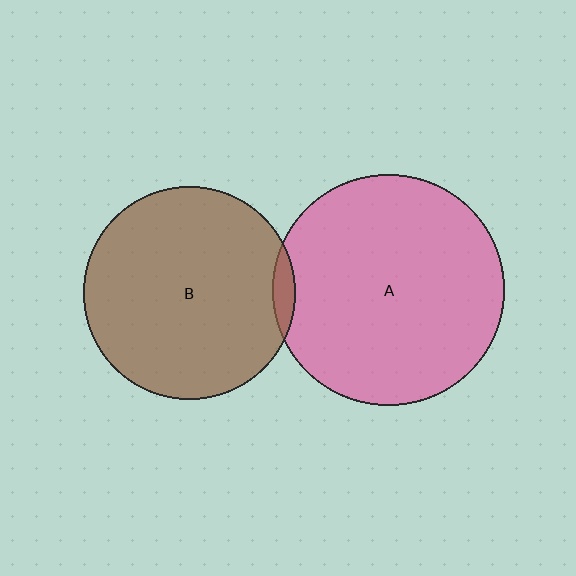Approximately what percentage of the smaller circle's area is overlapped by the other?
Approximately 5%.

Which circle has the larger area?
Circle A (pink).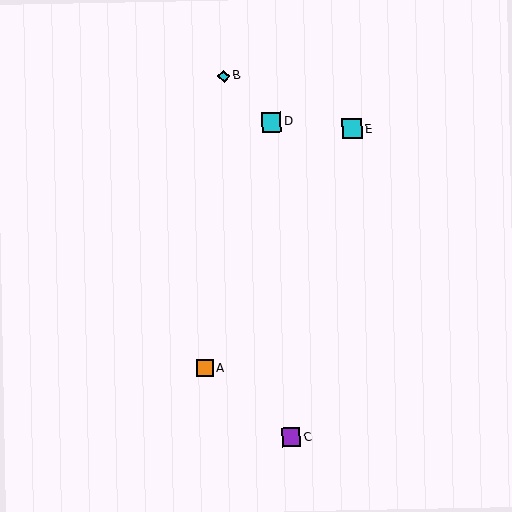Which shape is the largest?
The cyan square (labeled D) is the largest.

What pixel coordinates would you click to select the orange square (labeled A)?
Click at (205, 368) to select the orange square A.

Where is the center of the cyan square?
The center of the cyan square is at (352, 129).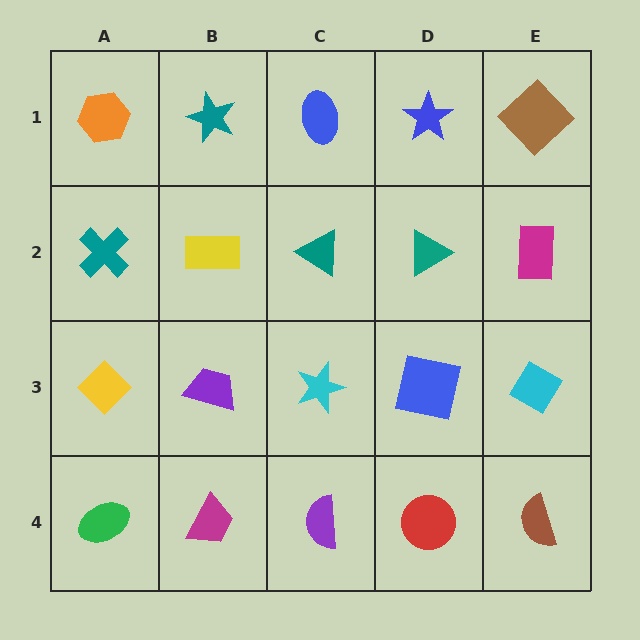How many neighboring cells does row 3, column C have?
4.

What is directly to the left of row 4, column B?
A green ellipse.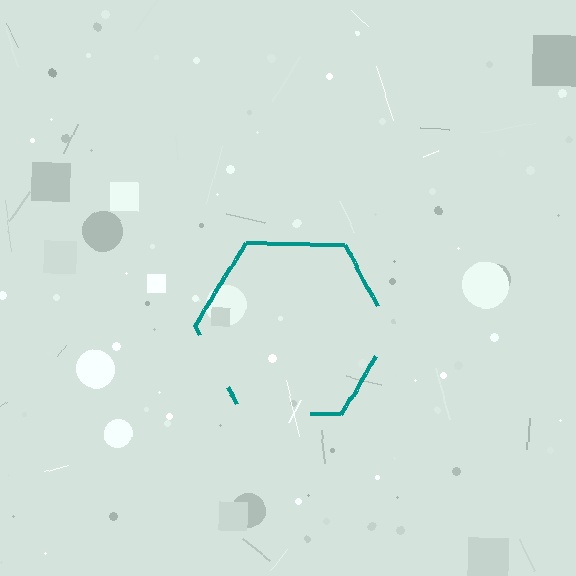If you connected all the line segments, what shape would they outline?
They would outline a hexagon.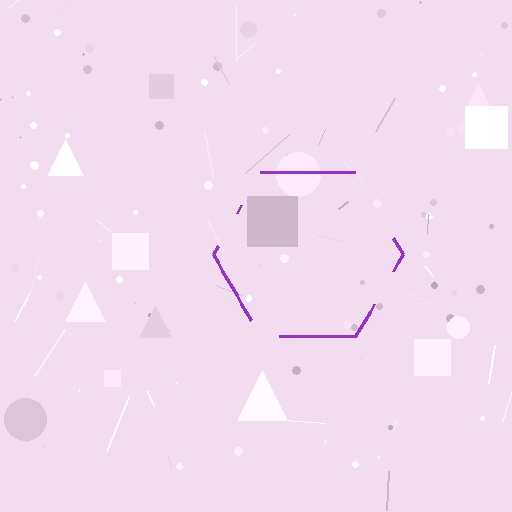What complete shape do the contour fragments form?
The contour fragments form a hexagon.